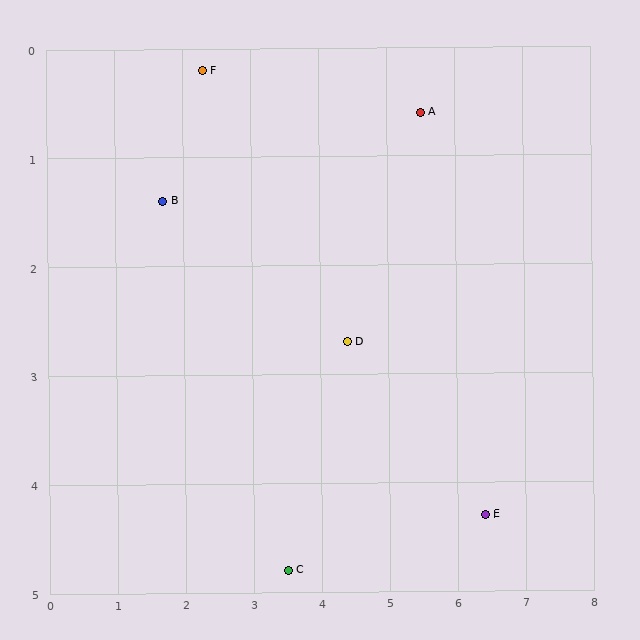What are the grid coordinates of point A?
Point A is at approximately (5.5, 0.6).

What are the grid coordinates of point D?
Point D is at approximately (4.4, 2.7).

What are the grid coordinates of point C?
Point C is at approximately (3.5, 4.8).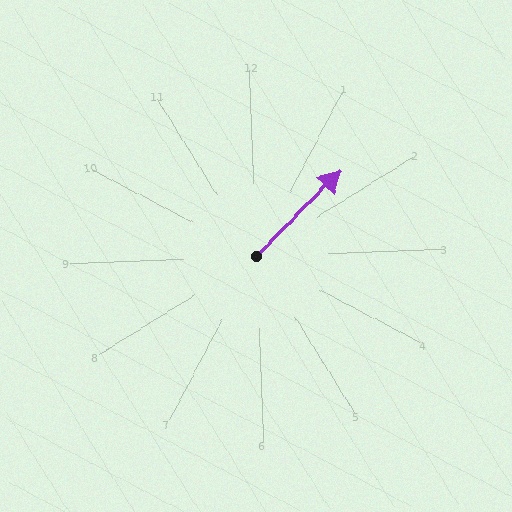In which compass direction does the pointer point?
Northeast.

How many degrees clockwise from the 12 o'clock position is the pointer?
Approximately 47 degrees.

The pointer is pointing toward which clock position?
Roughly 2 o'clock.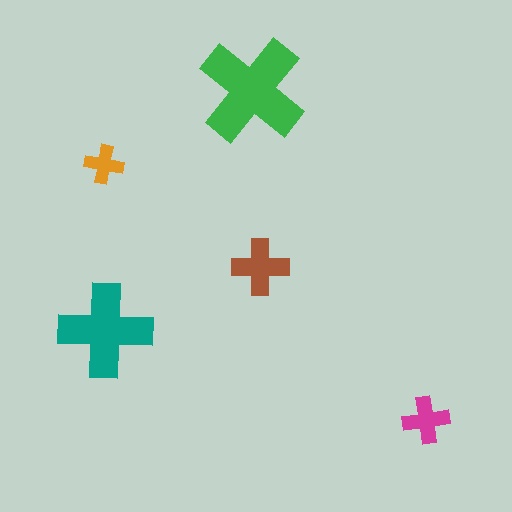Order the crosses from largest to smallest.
the green one, the teal one, the brown one, the magenta one, the orange one.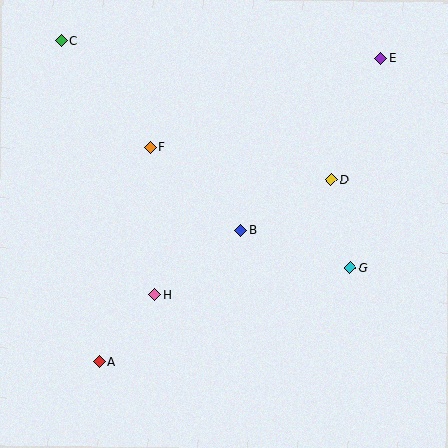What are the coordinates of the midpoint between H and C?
The midpoint between H and C is at (108, 168).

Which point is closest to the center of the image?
Point B at (241, 231) is closest to the center.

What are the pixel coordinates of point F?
Point F is at (150, 147).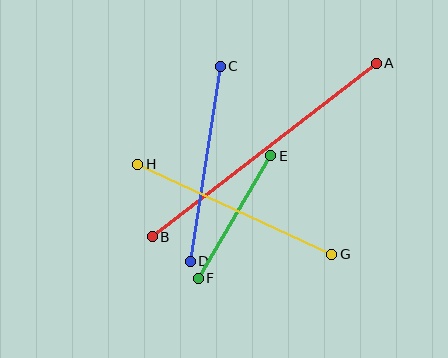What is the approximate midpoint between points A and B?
The midpoint is at approximately (264, 150) pixels.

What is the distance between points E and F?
The distance is approximately 142 pixels.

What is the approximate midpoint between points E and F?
The midpoint is at approximately (235, 217) pixels.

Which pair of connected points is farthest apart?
Points A and B are farthest apart.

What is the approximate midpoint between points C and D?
The midpoint is at approximately (205, 164) pixels.